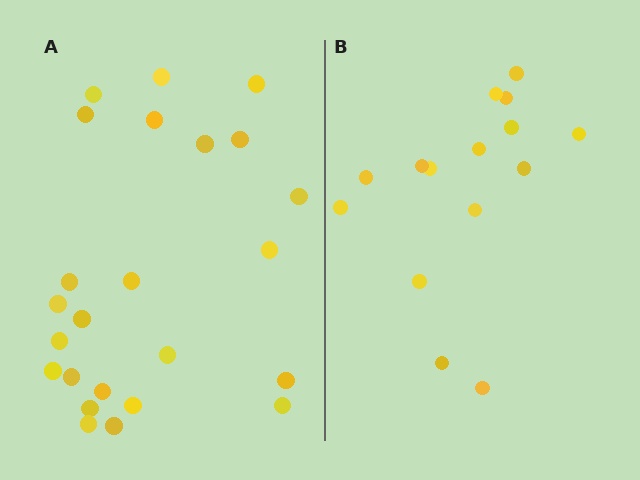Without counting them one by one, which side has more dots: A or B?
Region A (the left region) has more dots.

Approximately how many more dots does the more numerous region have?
Region A has roughly 8 or so more dots than region B.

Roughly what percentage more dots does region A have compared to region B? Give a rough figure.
About 60% more.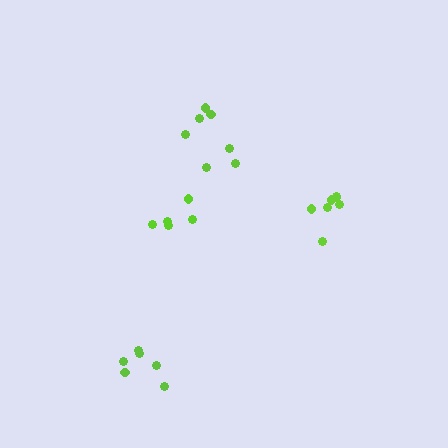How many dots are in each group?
Group 1: 7 dots, Group 2: 7 dots, Group 3: 6 dots, Group 4: 5 dots (25 total).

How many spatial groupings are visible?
There are 4 spatial groupings.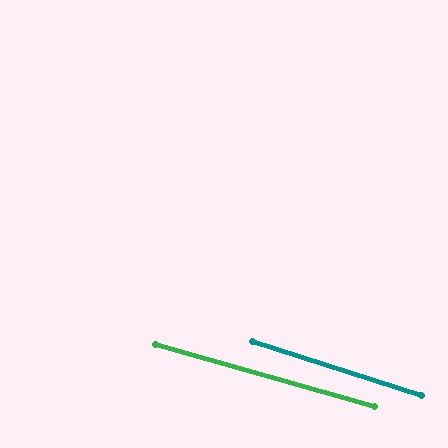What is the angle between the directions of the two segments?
Approximately 2 degrees.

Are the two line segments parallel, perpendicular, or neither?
Parallel — their directions differ by only 1.8°.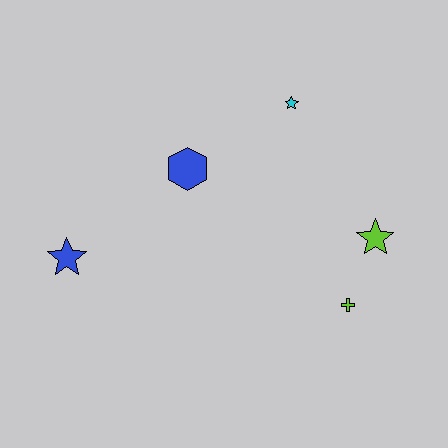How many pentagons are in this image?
There are no pentagons.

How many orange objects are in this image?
There are no orange objects.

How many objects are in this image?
There are 5 objects.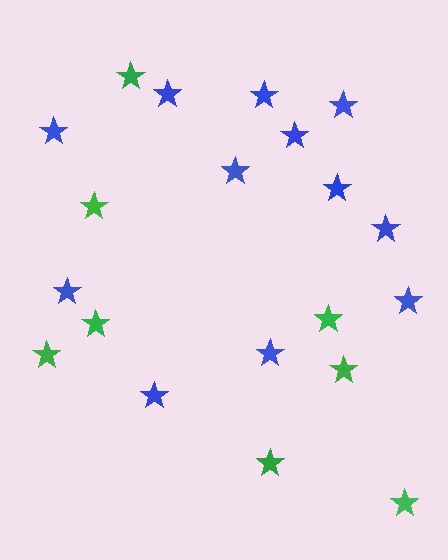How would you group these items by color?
There are 2 groups: one group of blue stars (12) and one group of green stars (8).